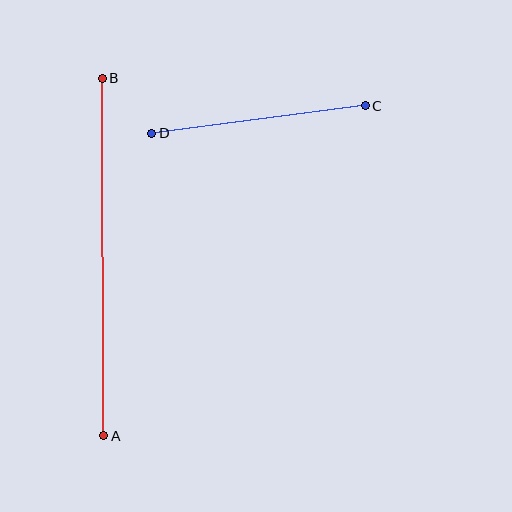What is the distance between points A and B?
The distance is approximately 357 pixels.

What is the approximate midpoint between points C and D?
The midpoint is at approximately (259, 119) pixels.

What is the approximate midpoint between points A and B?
The midpoint is at approximately (103, 257) pixels.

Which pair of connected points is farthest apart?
Points A and B are farthest apart.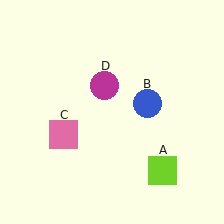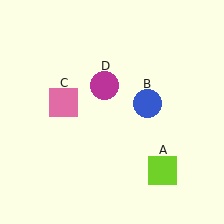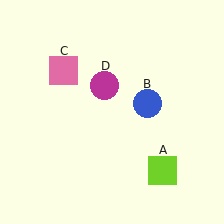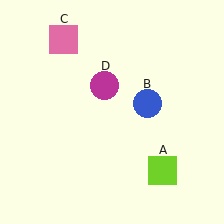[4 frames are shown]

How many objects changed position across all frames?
1 object changed position: pink square (object C).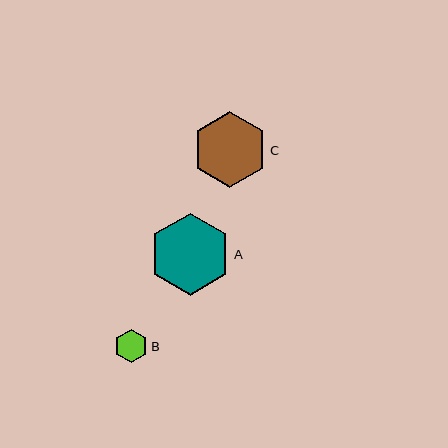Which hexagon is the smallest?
Hexagon B is the smallest with a size of approximately 33 pixels.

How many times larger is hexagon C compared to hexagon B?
Hexagon C is approximately 2.3 times the size of hexagon B.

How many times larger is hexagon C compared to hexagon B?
Hexagon C is approximately 2.3 times the size of hexagon B.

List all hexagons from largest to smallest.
From largest to smallest: A, C, B.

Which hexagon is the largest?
Hexagon A is the largest with a size of approximately 82 pixels.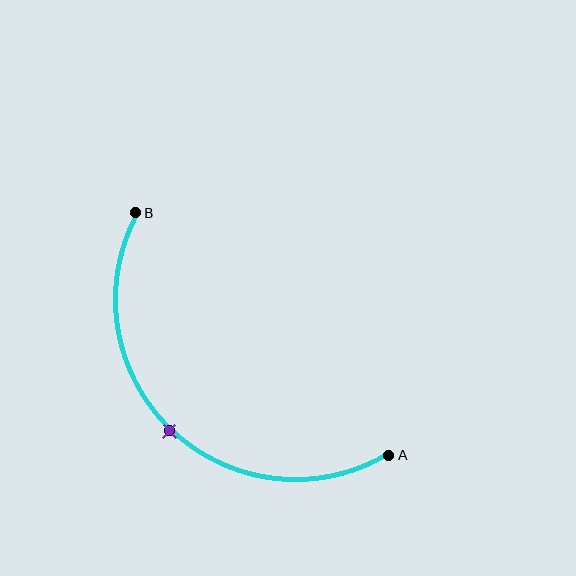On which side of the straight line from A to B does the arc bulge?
The arc bulges below and to the left of the straight line connecting A and B.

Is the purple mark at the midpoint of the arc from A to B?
Yes. The purple mark lies on the arc at equal arc-length from both A and B — it is the arc midpoint.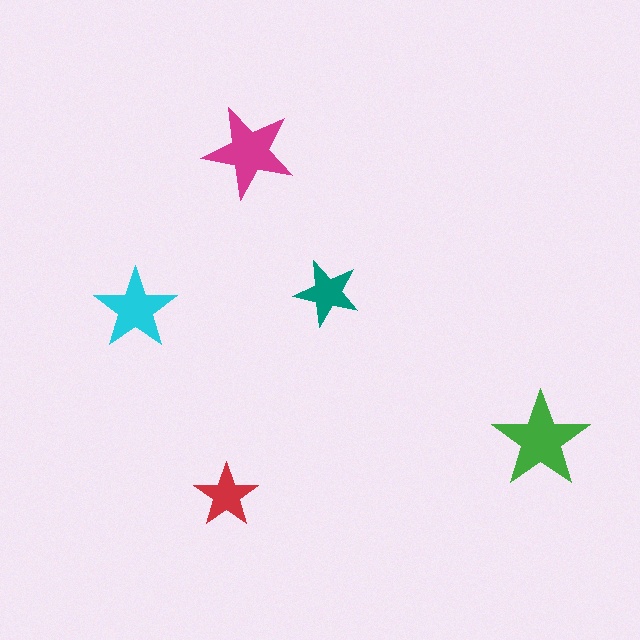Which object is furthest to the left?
The cyan star is leftmost.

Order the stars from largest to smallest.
the green one, the magenta one, the cyan one, the teal one, the red one.